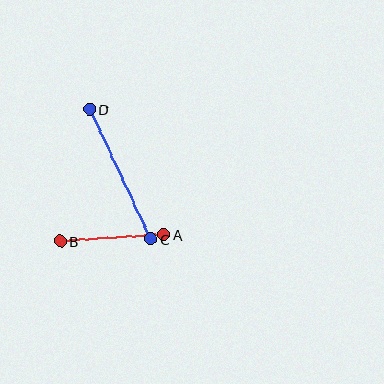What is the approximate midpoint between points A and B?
The midpoint is at approximately (112, 238) pixels.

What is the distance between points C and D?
The distance is approximately 143 pixels.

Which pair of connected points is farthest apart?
Points C and D are farthest apart.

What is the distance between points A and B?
The distance is approximately 104 pixels.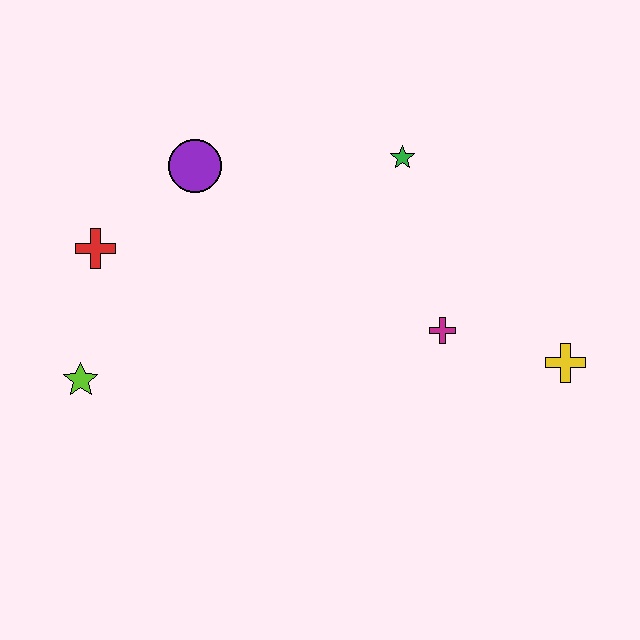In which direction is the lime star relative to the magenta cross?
The lime star is to the left of the magenta cross.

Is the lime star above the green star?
No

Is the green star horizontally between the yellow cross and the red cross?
Yes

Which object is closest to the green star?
The magenta cross is closest to the green star.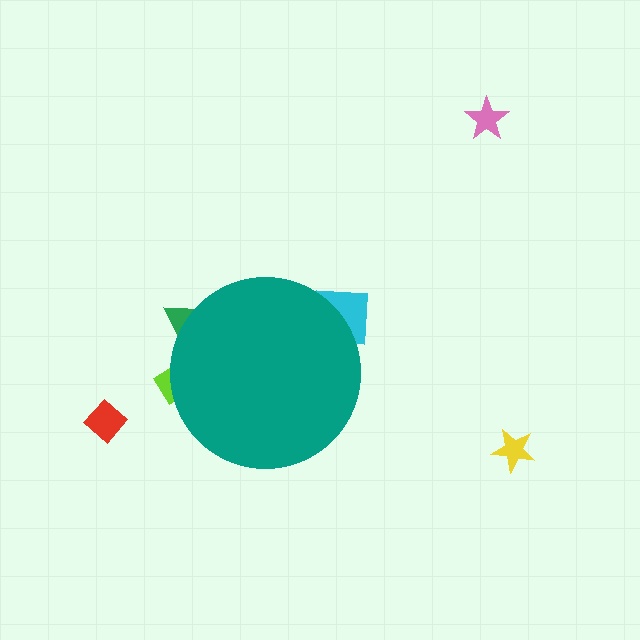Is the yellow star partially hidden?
No, the yellow star is fully visible.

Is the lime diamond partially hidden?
Yes, the lime diamond is partially hidden behind the teal circle.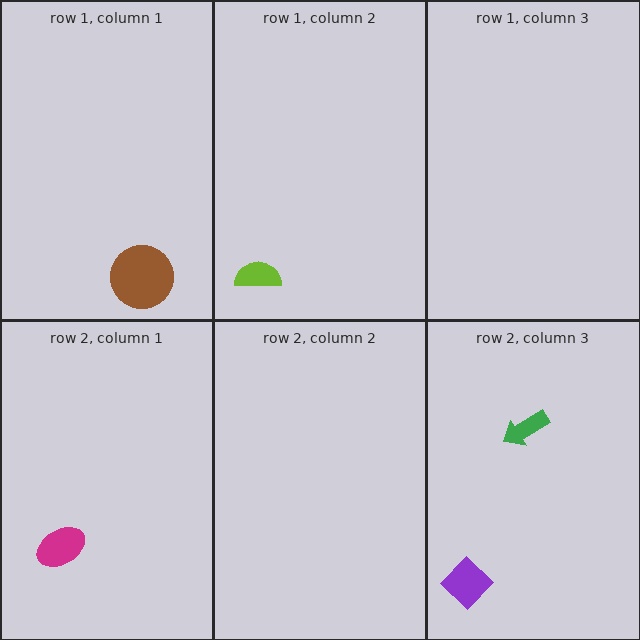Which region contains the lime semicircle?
The row 1, column 2 region.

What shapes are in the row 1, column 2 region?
The lime semicircle.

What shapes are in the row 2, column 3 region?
The purple diamond, the green arrow.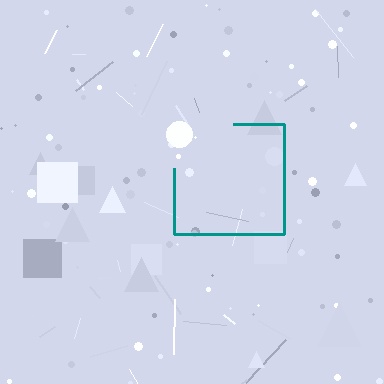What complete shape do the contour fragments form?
The contour fragments form a square.